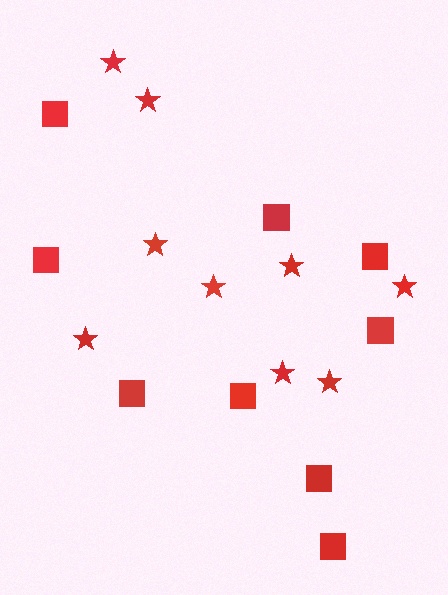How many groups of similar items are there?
There are 2 groups: one group of squares (9) and one group of stars (9).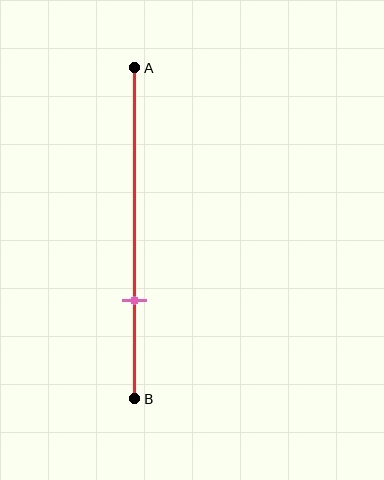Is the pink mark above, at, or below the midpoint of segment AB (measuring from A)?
The pink mark is below the midpoint of segment AB.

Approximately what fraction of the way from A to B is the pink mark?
The pink mark is approximately 70% of the way from A to B.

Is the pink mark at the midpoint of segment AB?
No, the mark is at about 70% from A, not at the 50% midpoint.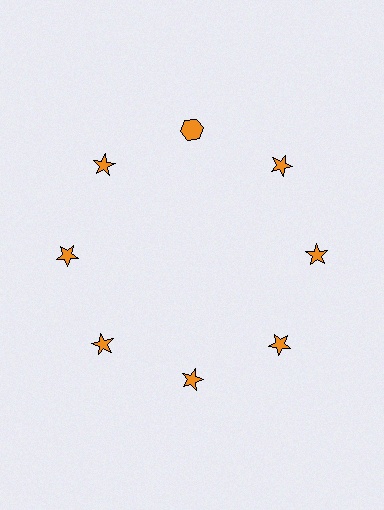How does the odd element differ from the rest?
It has a different shape: hexagon instead of star.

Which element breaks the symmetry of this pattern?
The orange hexagon at roughly the 12 o'clock position breaks the symmetry. All other shapes are orange stars.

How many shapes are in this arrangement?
There are 8 shapes arranged in a ring pattern.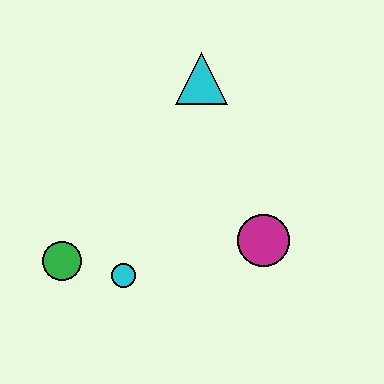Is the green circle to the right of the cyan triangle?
No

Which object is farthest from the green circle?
The cyan triangle is farthest from the green circle.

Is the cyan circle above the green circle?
No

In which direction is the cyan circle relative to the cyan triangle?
The cyan circle is below the cyan triangle.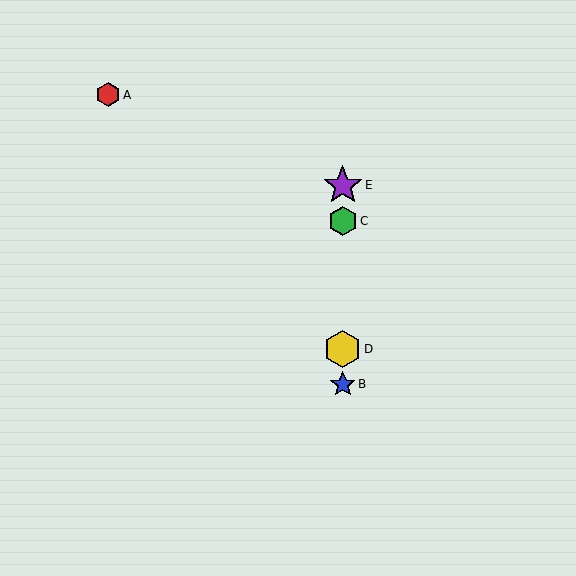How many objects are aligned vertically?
4 objects (B, C, D, E) are aligned vertically.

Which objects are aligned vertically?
Objects B, C, D, E are aligned vertically.